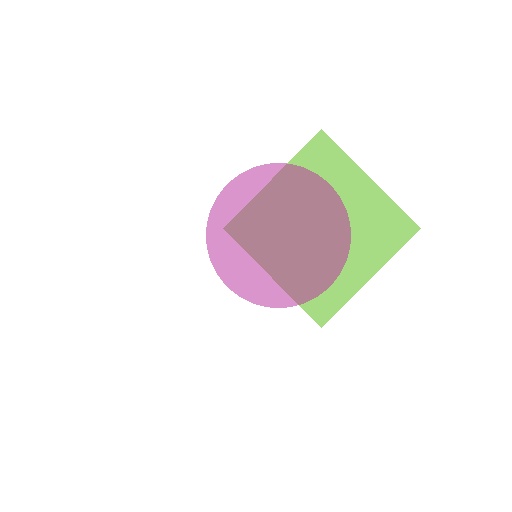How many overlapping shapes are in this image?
There are 2 overlapping shapes in the image.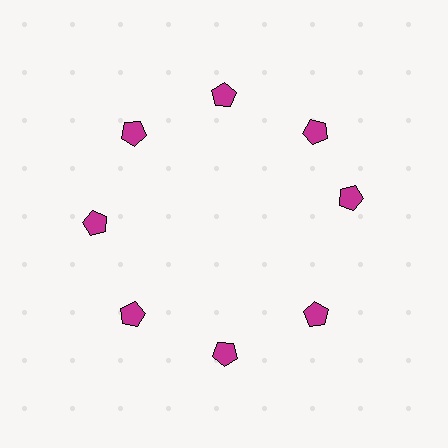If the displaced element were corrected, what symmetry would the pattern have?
It would have 8-fold rotational symmetry — the pattern would map onto itself every 45 degrees.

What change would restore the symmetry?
The symmetry would be restored by rotating it back into even spacing with its neighbors so that all 8 pentagons sit at equal angles and equal distance from the center.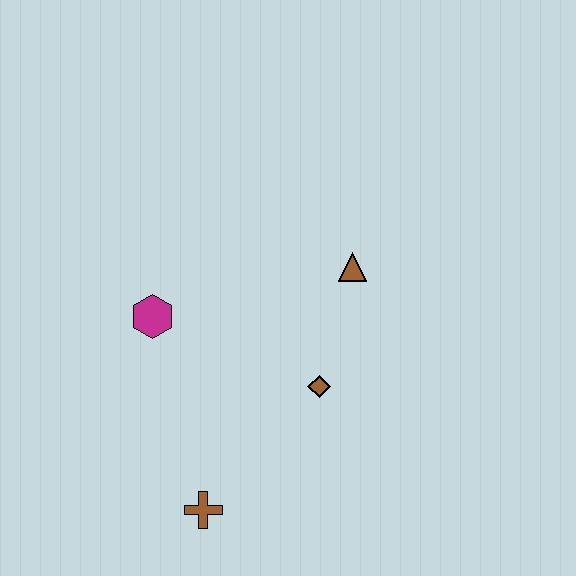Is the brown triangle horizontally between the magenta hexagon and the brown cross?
No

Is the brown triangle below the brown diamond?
No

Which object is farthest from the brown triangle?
The brown cross is farthest from the brown triangle.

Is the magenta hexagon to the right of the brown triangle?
No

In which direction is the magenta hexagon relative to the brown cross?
The magenta hexagon is above the brown cross.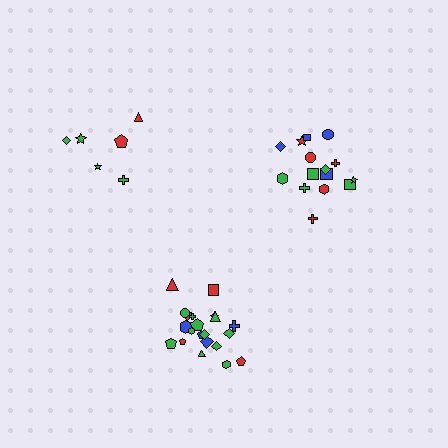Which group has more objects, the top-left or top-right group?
The top-right group.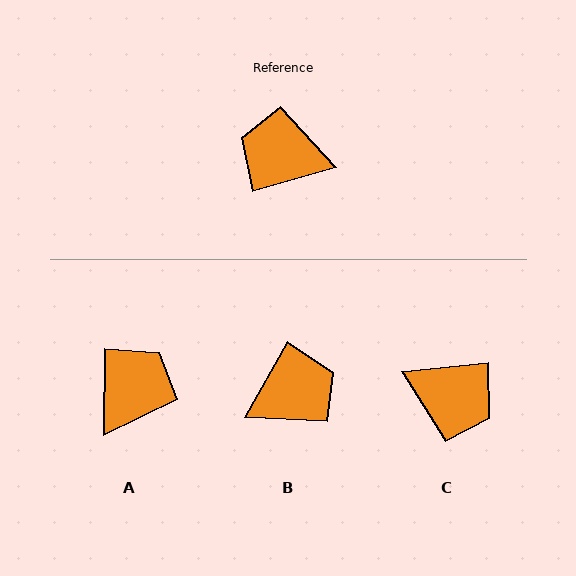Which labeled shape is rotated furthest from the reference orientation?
C, about 169 degrees away.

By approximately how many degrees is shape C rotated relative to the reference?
Approximately 169 degrees counter-clockwise.